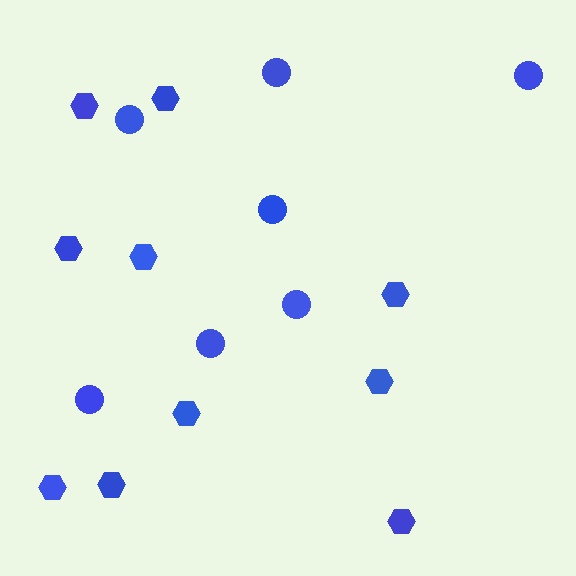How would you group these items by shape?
There are 2 groups: one group of hexagons (10) and one group of circles (7).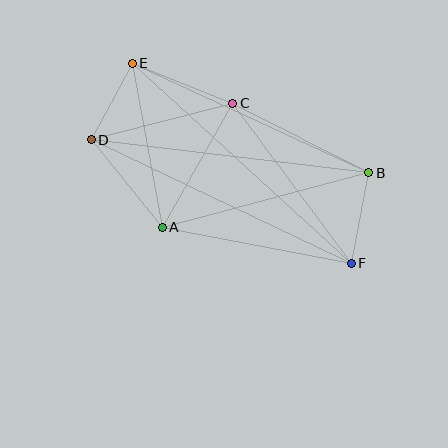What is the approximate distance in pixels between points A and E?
The distance between A and E is approximately 167 pixels.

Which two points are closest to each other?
Points D and E are closest to each other.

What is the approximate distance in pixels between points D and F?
The distance between D and F is approximately 288 pixels.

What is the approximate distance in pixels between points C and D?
The distance between C and D is approximately 146 pixels.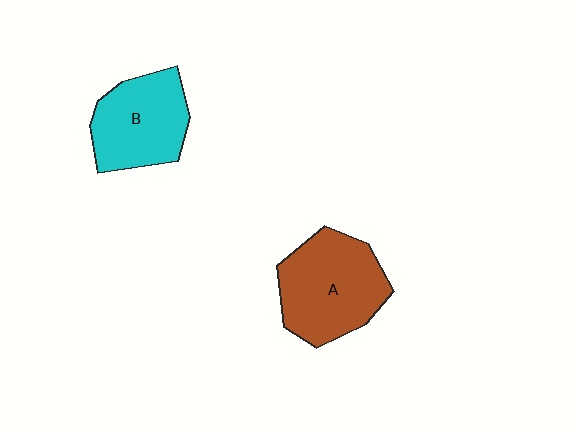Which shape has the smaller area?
Shape B (cyan).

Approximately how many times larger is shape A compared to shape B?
Approximately 1.2 times.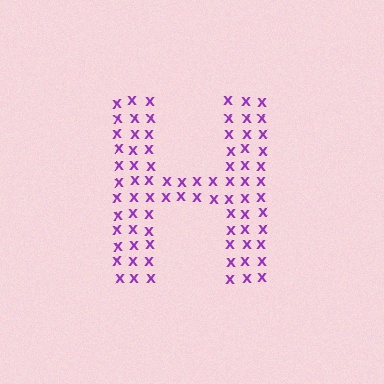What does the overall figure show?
The overall figure shows the letter H.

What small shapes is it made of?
It is made of small letter X's.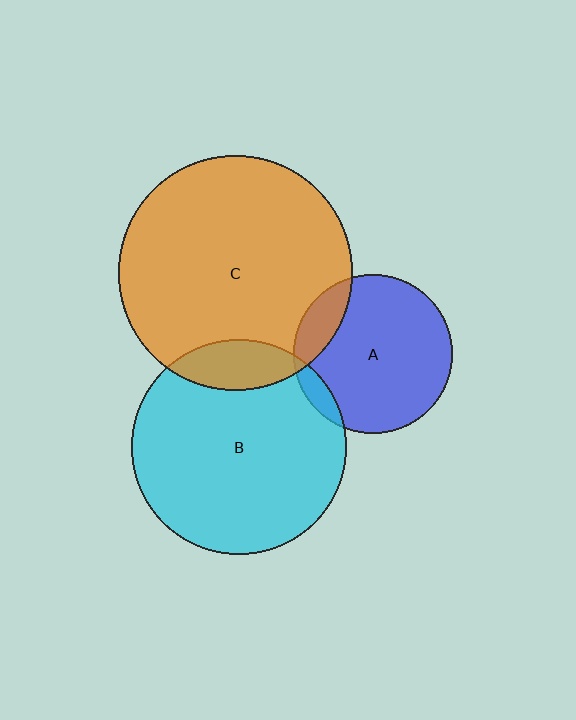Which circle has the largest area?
Circle C (orange).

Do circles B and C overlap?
Yes.